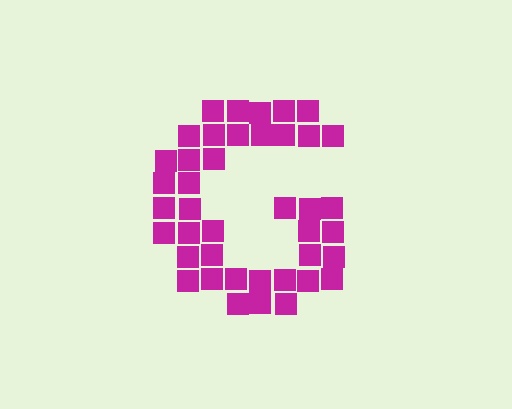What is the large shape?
The large shape is the letter G.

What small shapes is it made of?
It is made of small squares.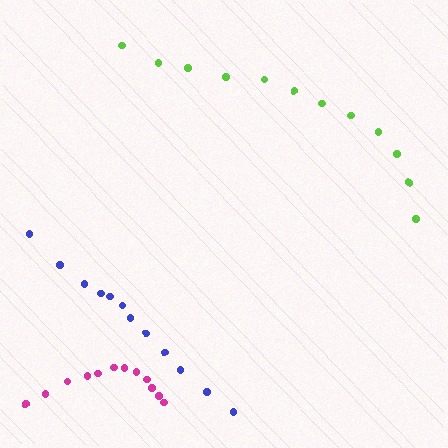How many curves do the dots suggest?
There are 3 distinct paths.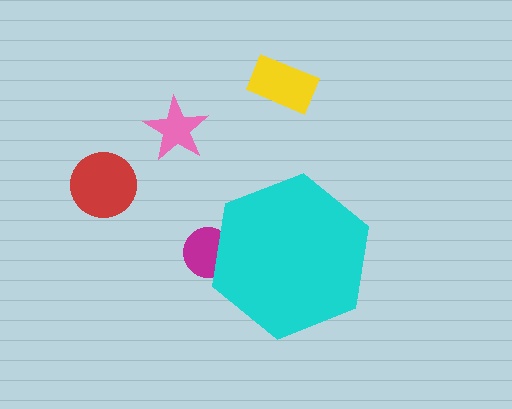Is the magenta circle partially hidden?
Yes, the magenta circle is partially hidden behind the cyan hexagon.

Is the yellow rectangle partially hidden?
No, the yellow rectangle is fully visible.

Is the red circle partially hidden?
No, the red circle is fully visible.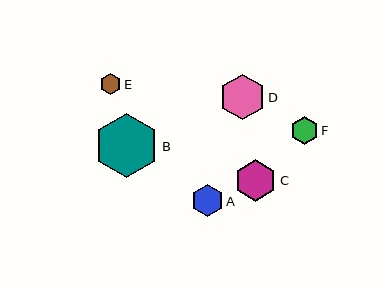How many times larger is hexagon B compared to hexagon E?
Hexagon B is approximately 3.0 times the size of hexagon E.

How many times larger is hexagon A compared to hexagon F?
Hexagon A is approximately 1.2 times the size of hexagon F.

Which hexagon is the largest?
Hexagon B is the largest with a size of approximately 64 pixels.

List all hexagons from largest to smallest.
From largest to smallest: B, D, C, A, F, E.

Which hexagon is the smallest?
Hexagon E is the smallest with a size of approximately 21 pixels.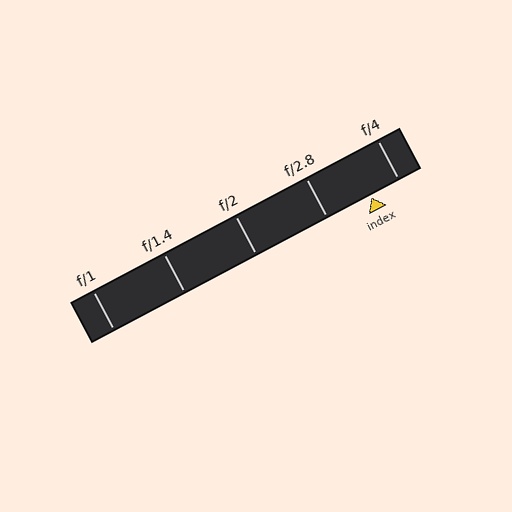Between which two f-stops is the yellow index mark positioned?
The index mark is between f/2.8 and f/4.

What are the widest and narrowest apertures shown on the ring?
The widest aperture shown is f/1 and the narrowest is f/4.